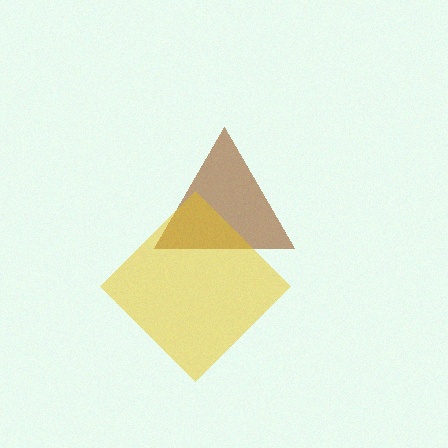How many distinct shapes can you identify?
There are 2 distinct shapes: a brown triangle, a yellow diamond.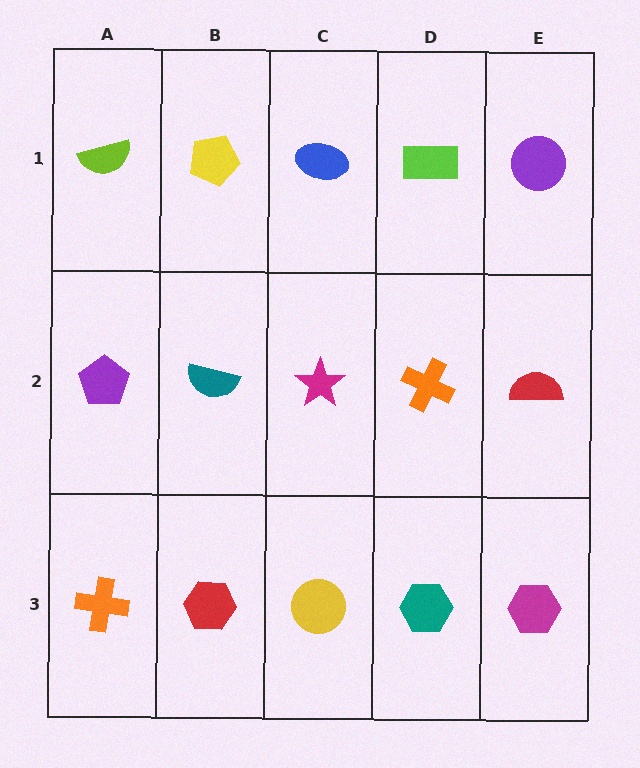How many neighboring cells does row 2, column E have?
3.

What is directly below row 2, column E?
A magenta hexagon.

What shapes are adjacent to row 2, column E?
A purple circle (row 1, column E), a magenta hexagon (row 3, column E), an orange cross (row 2, column D).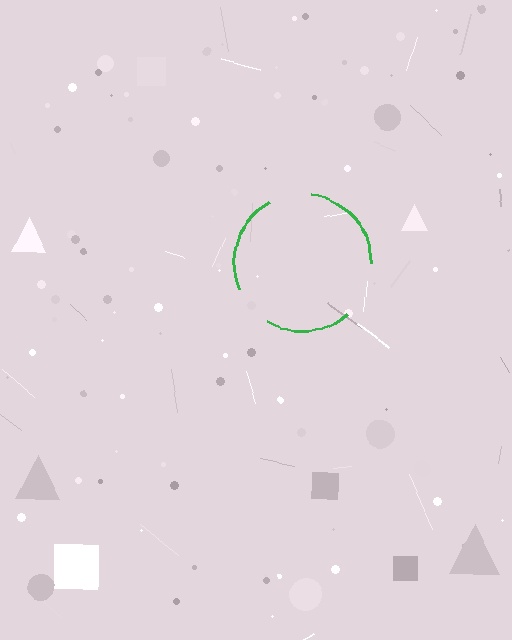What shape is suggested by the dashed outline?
The dashed outline suggests a circle.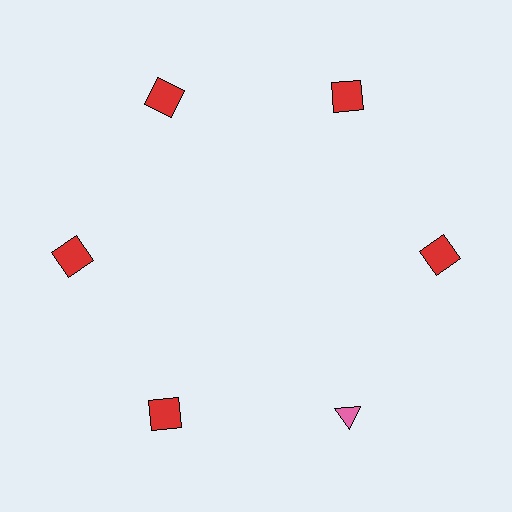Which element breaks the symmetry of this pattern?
The pink triangle at roughly the 5 o'clock position breaks the symmetry. All other shapes are red squares.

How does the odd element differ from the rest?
It differs in both color (pink instead of red) and shape (triangle instead of square).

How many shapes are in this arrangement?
There are 6 shapes arranged in a ring pattern.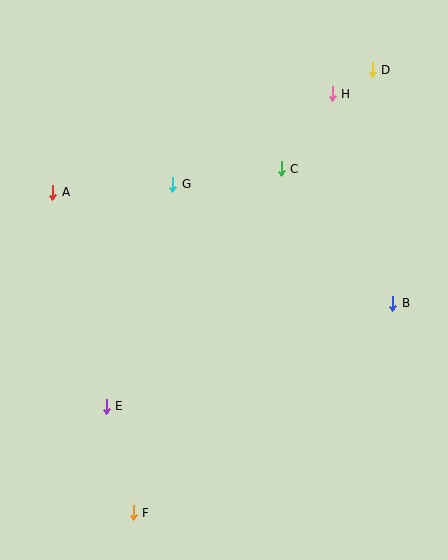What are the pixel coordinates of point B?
Point B is at (393, 303).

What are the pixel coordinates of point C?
Point C is at (281, 169).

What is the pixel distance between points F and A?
The distance between F and A is 330 pixels.